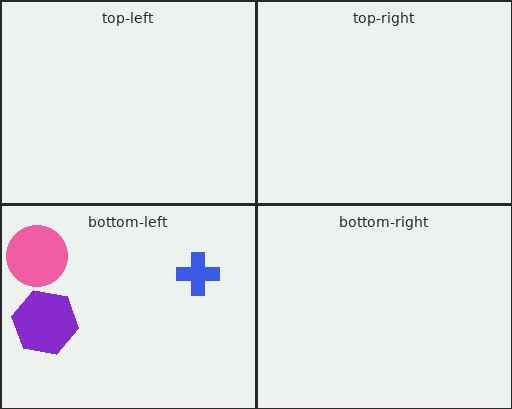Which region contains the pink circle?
The bottom-left region.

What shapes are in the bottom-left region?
The blue cross, the pink circle, the purple hexagon.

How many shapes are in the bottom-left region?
3.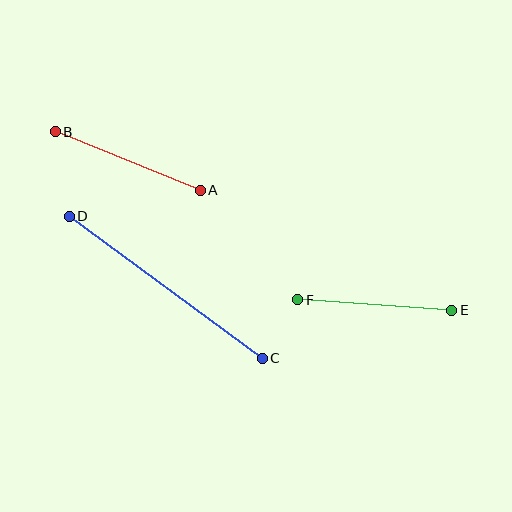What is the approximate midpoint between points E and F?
The midpoint is at approximately (375, 305) pixels.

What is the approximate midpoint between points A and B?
The midpoint is at approximately (128, 161) pixels.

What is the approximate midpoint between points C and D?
The midpoint is at approximately (166, 287) pixels.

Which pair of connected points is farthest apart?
Points C and D are farthest apart.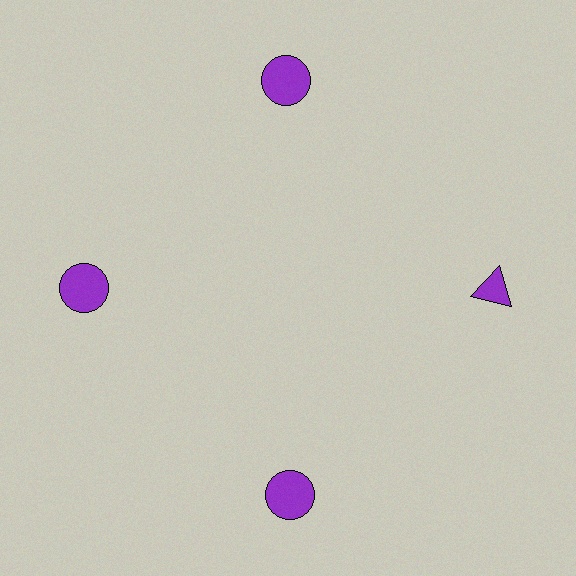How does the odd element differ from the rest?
It has a different shape: triangle instead of circle.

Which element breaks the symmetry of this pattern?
The purple triangle at roughly the 3 o'clock position breaks the symmetry. All other shapes are purple circles.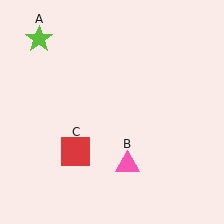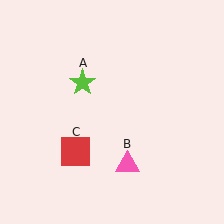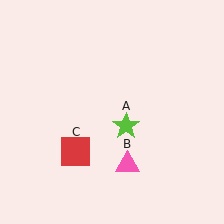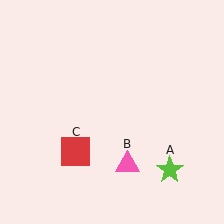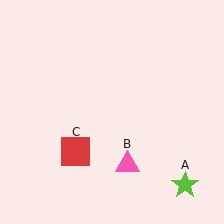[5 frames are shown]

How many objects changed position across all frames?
1 object changed position: lime star (object A).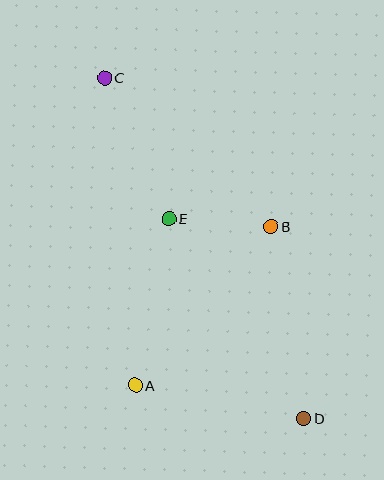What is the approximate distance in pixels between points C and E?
The distance between C and E is approximately 155 pixels.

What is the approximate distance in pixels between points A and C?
The distance between A and C is approximately 309 pixels.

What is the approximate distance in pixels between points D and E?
The distance between D and E is approximately 241 pixels.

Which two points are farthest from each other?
Points C and D are farthest from each other.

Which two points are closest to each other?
Points B and E are closest to each other.